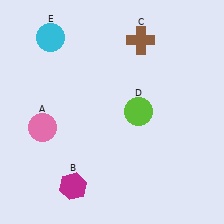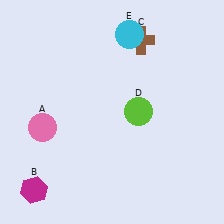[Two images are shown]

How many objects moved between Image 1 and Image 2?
2 objects moved between the two images.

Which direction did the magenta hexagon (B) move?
The magenta hexagon (B) moved left.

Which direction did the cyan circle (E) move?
The cyan circle (E) moved right.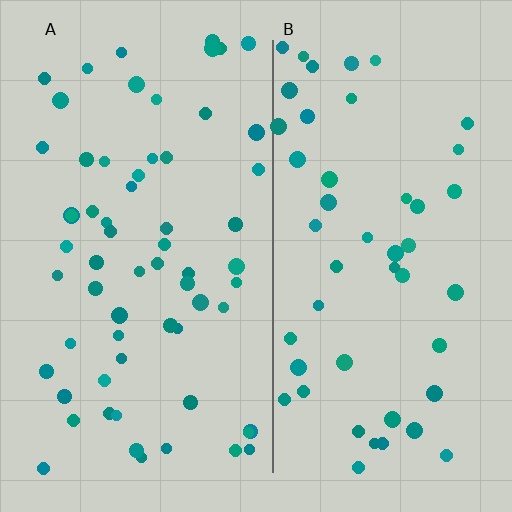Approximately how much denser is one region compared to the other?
Approximately 1.3× — region A over region B.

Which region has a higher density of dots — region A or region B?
A (the left).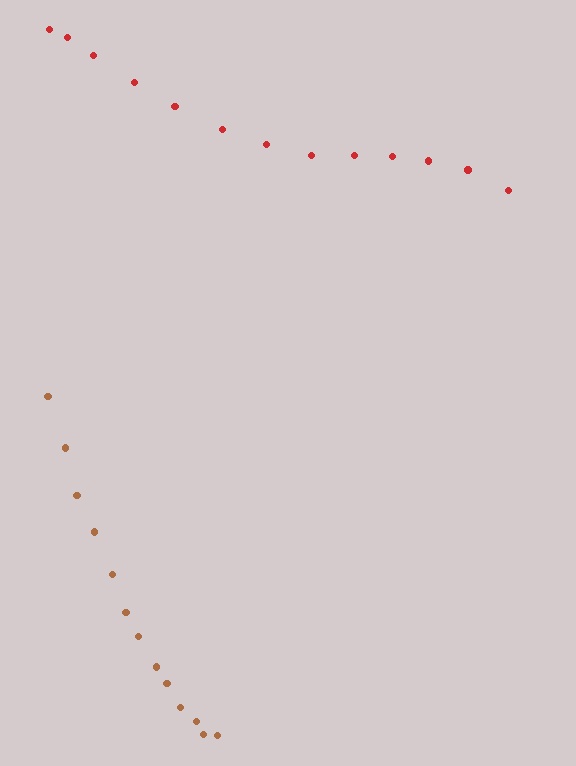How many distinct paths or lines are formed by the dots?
There are 2 distinct paths.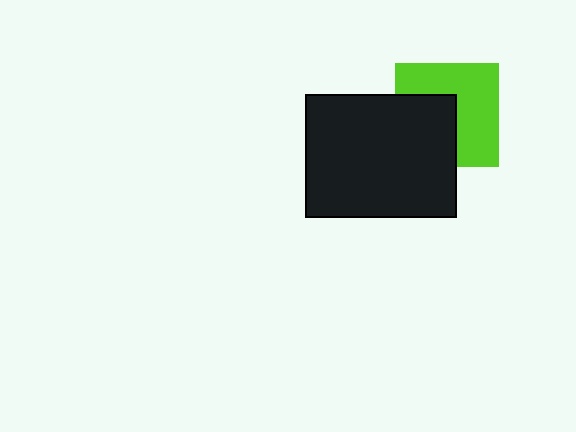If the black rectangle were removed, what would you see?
You would see the complete lime square.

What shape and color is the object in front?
The object in front is a black rectangle.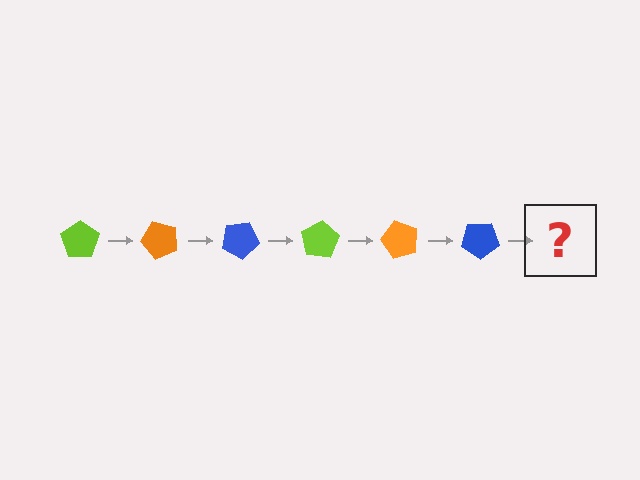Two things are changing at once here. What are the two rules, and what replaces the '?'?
The two rules are that it rotates 50 degrees each step and the color cycles through lime, orange, and blue. The '?' should be a lime pentagon, rotated 300 degrees from the start.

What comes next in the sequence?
The next element should be a lime pentagon, rotated 300 degrees from the start.